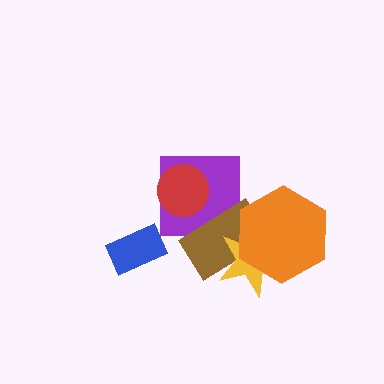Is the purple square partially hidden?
Yes, it is partially covered by another shape.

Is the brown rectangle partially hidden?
Yes, it is partially covered by another shape.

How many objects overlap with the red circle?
1 object overlaps with the red circle.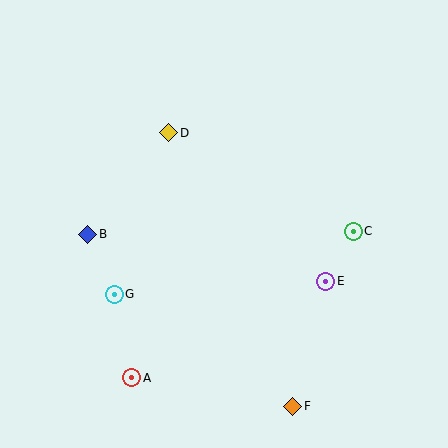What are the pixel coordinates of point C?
Point C is at (353, 231).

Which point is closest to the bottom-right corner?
Point F is closest to the bottom-right corner.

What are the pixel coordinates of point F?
Point F is at (293, 406).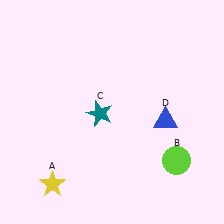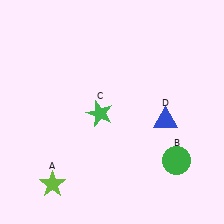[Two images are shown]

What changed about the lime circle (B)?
In Image 1, B is lime. In Image 2, it changed to green.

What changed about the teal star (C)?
In Image 1, C is teal. In Image 2, it changed to green.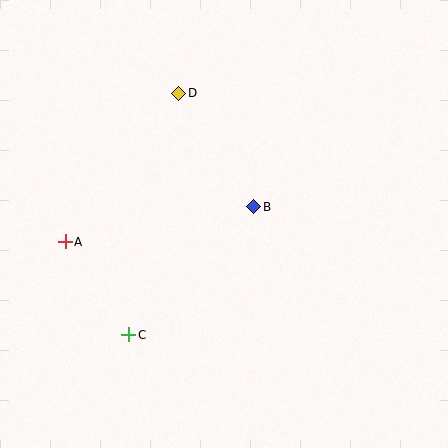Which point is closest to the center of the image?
Point B at (254, 207) is closest to the center.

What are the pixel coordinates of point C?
Point C is at (129, 335).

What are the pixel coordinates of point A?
Point A is at (65, 242).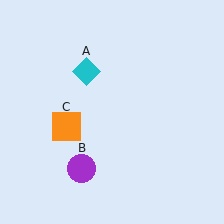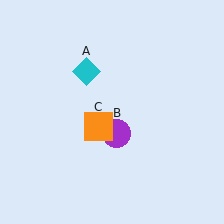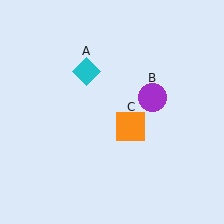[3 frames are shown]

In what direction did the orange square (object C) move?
The orange square (object C) moved right.